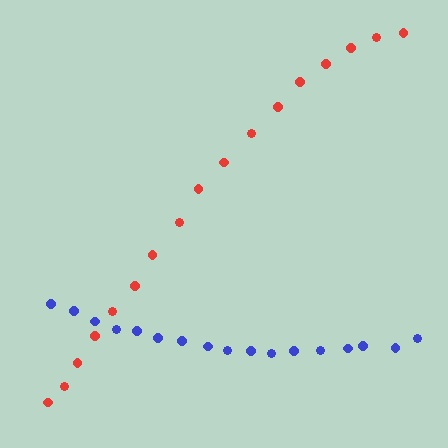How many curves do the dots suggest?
There are 2 distinct paths.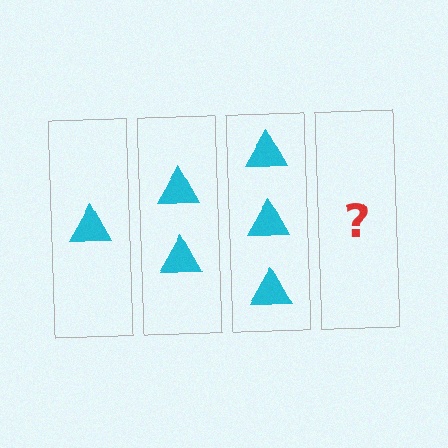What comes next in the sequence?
The next element should be 4 triangles.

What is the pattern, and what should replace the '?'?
The pattern is that each step adds one more triangle. The '?' should be 4 triangles.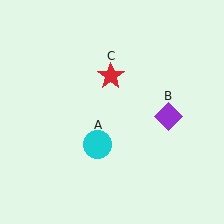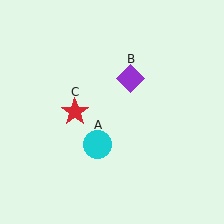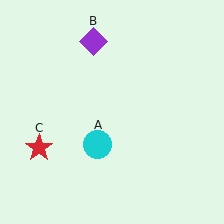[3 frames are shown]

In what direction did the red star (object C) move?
The red star (object C) moved down and to the left.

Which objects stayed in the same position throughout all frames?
Cyan circle (object A) remained stationary.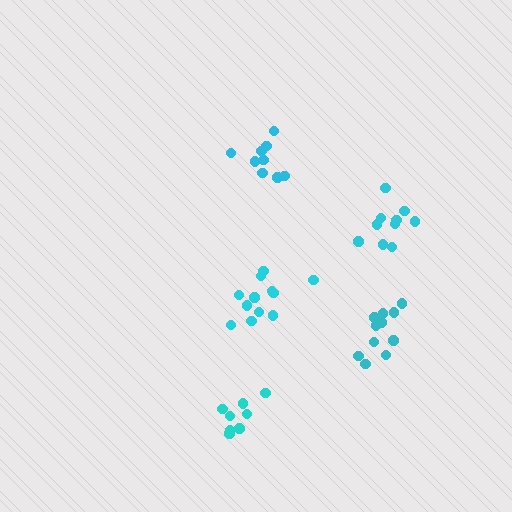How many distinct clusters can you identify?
There are 5 distinct clusters.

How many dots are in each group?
Group 1: 8 dots, Group 2: 12 dots, Group 3: 10 dots, Group 4: 9 dots, Group 5: 11 dots (50 total).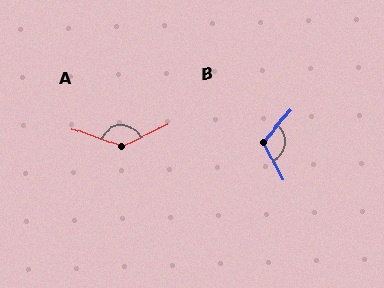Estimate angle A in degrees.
Approximately 135 degrees.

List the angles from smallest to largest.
B (113°), A (135°).